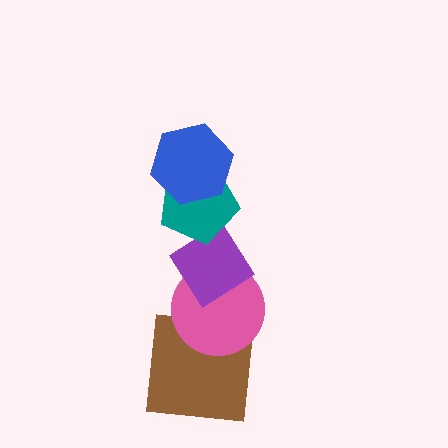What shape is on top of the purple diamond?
The teal pentagon is on top of the purple diamond.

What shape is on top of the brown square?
The pink circle is on top of the brown square.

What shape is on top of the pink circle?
The purple diamond is on top of the pink circle.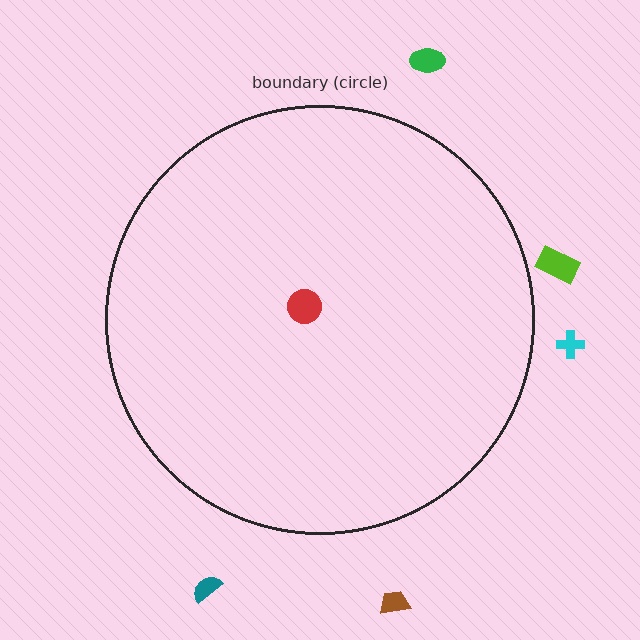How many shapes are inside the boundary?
1 inside, 5 outside.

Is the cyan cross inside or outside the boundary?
Outside.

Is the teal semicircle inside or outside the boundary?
Outside.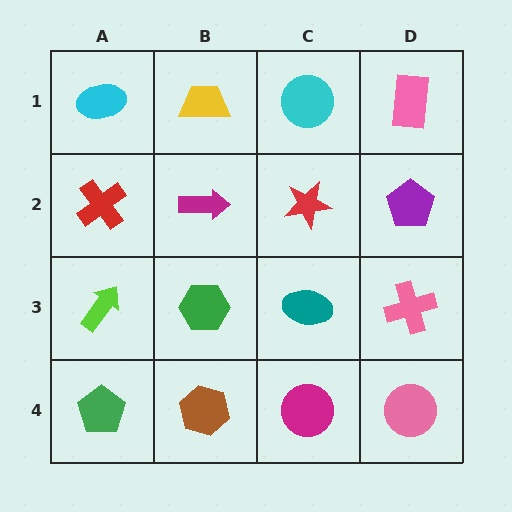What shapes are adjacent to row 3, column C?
A red star (row 2, column C), a magenta circle (row 4, column C), a green hexagon (row 3, column B), a pink cross (row 3, column D).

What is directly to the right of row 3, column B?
A teal ellipse.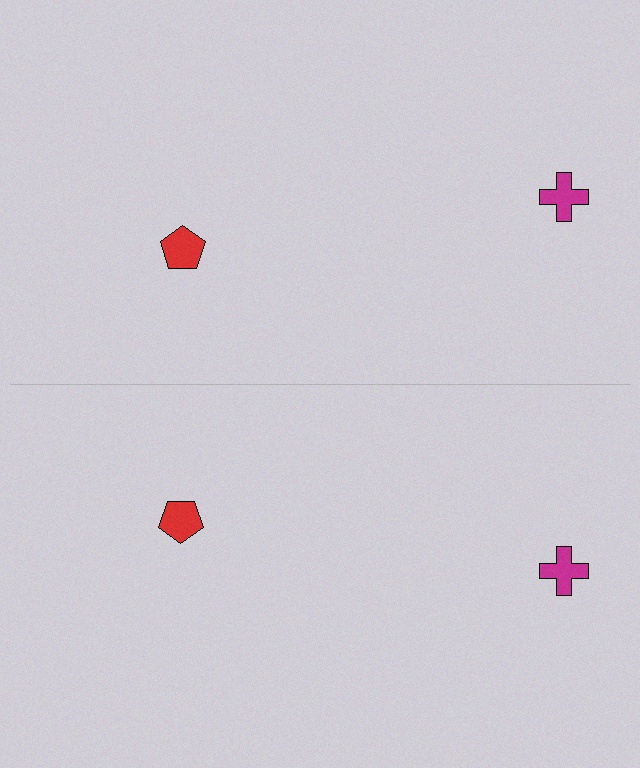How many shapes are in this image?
There are 4 shapes in this image.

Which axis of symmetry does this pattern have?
The pattern has a horizontal axis of symmetry running through the center of the image.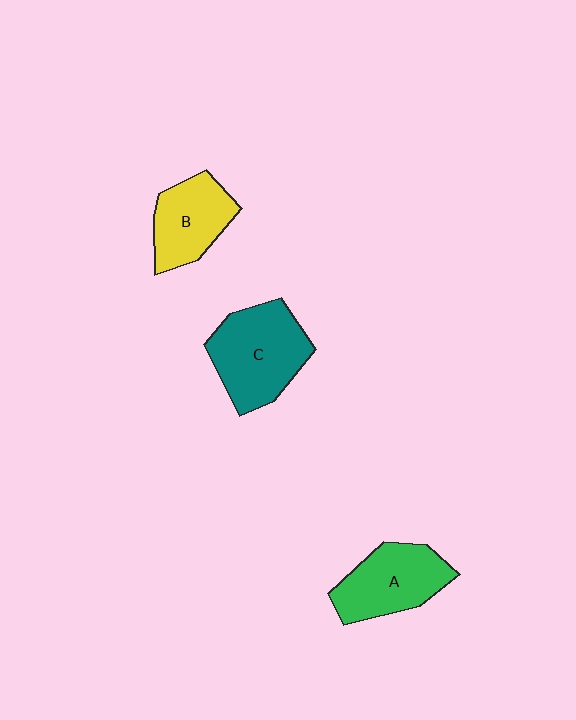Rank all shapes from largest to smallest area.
From largest to smallest: C (teal), A (green), B (yellow).